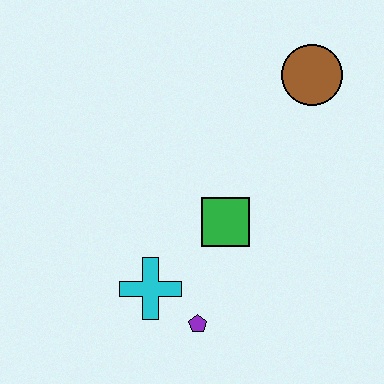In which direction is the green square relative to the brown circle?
The green square is below the brown circle.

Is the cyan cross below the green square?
Yes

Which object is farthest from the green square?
The brown circle is farthest from the green square.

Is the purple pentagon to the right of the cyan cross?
Yes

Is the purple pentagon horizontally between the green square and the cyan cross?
Yes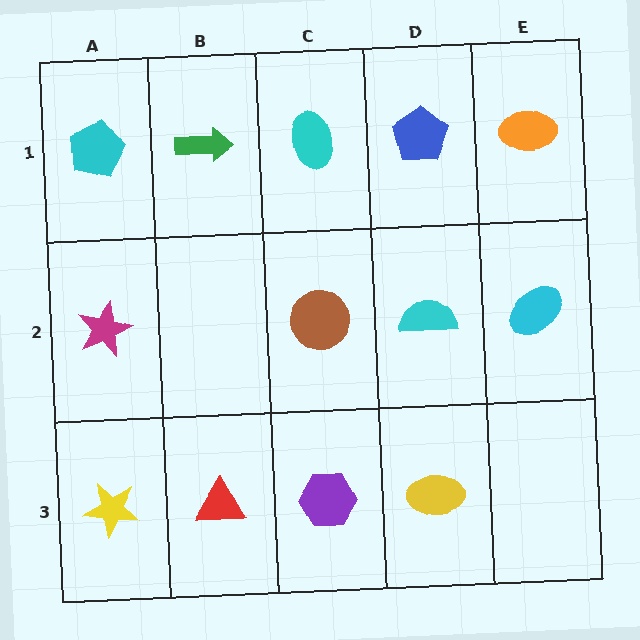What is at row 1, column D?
A blue pentagon.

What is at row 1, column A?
A cyan pentagon.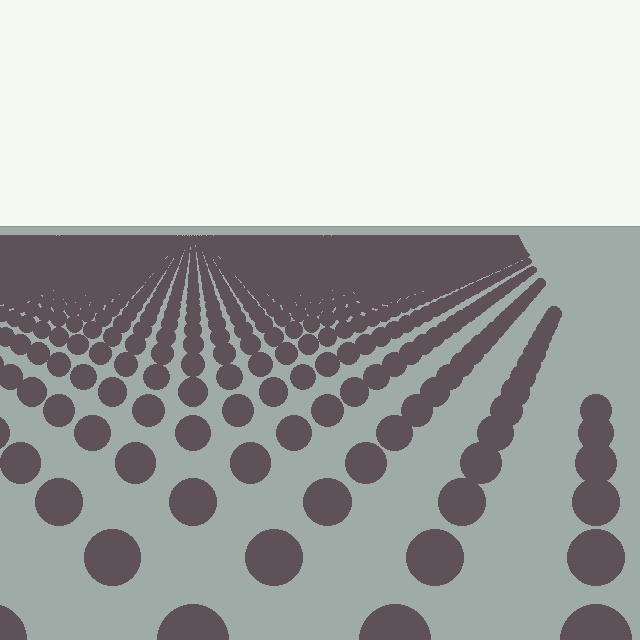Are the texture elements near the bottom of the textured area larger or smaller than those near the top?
Larger. Near the bottom, elements are closer to the viewer and appear at a bigger on-screen size.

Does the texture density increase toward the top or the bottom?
Density increases toward the top.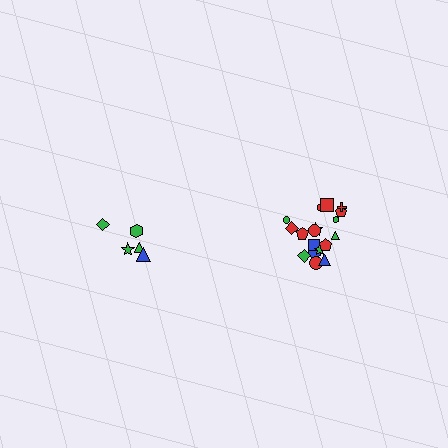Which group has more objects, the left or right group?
The right group.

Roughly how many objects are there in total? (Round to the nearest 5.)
Roughly 25 objects in total.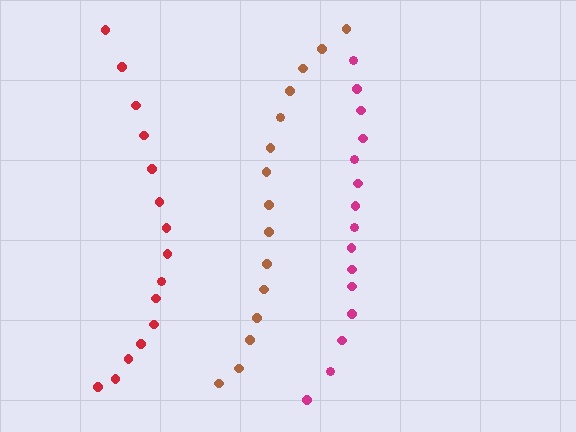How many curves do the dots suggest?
There are 3 distinct paths.